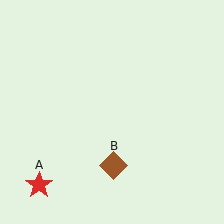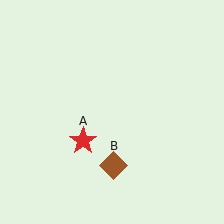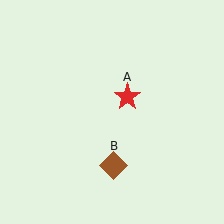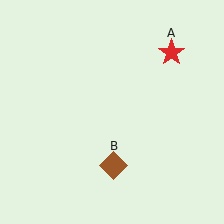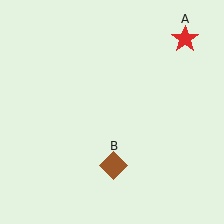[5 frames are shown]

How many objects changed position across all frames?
1 object changed position: red star (object A).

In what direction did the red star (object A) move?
The red star (object A) moved up and to the right.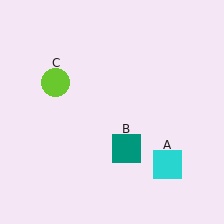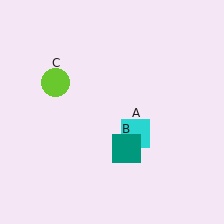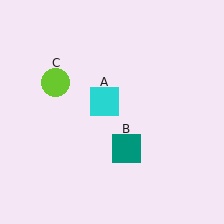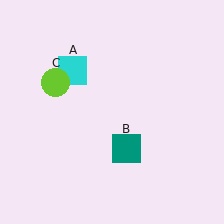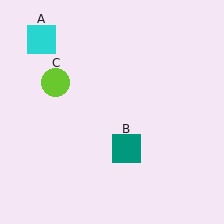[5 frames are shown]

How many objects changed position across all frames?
1 object changed position: cyan square (object A).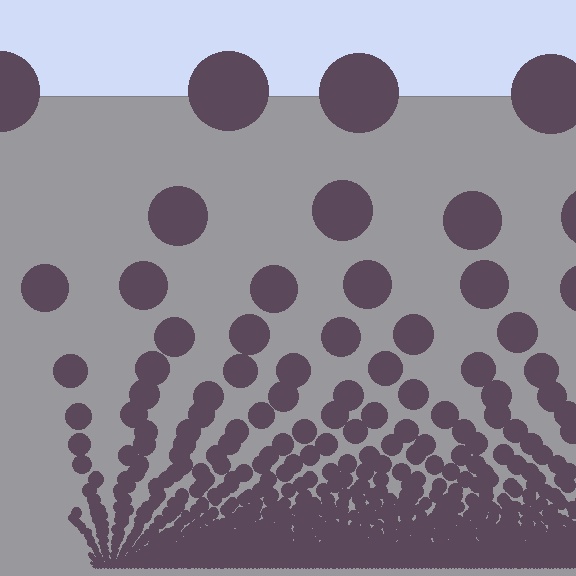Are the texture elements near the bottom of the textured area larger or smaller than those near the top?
Smaller. The gradient is inverted — elements near the bottom are smaller and denser.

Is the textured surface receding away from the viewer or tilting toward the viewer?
The surface appears to tilt toward the viewer. Texture elements get larger and sparser toward the top.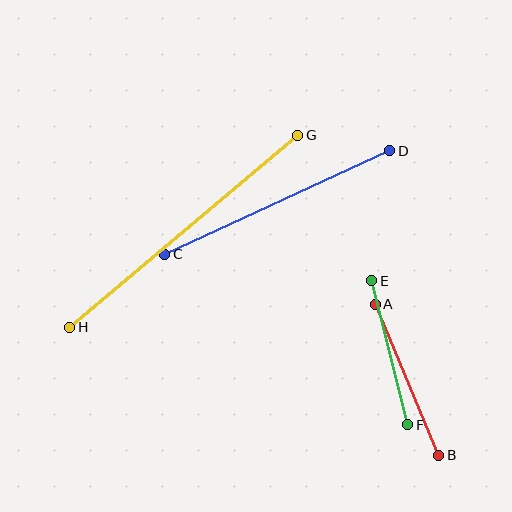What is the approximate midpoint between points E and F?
The midpoint is at approximately (390, 353) pixels.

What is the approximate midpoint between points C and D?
The midpoint is at approximately (277, 203) pixels.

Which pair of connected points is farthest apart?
Points G and H are farthest apart.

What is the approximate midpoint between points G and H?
The midpoint is at approximately (184, 231) pixels.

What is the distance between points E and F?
The distance is approximately 148 pixels.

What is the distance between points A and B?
The distance is approximately 164 pixels.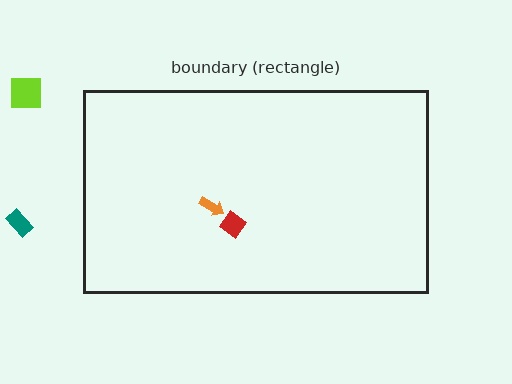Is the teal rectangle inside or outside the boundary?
Outside.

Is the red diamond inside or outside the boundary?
Inside.